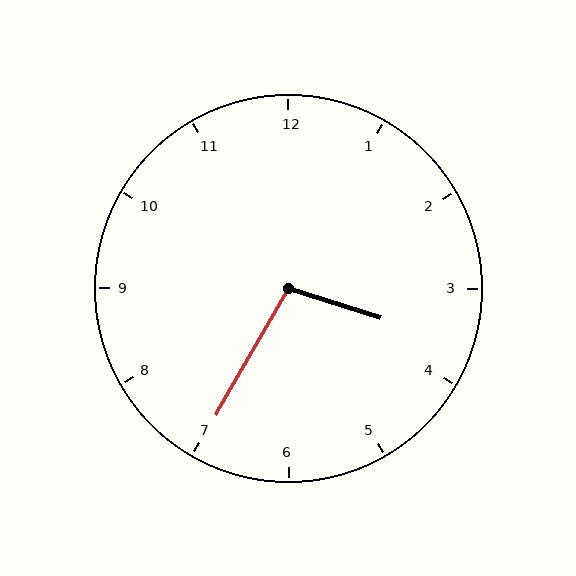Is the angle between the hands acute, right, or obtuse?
It is obtuse.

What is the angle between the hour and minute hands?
Approximately 102 degrees.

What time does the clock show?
3:35.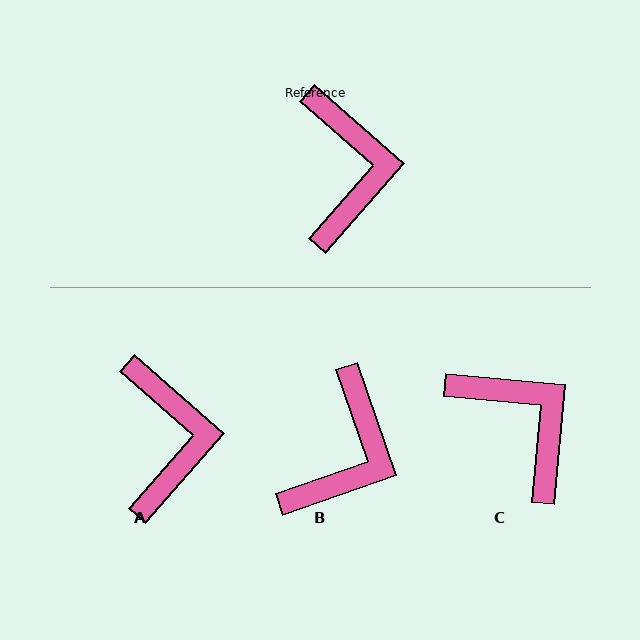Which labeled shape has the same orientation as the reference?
A.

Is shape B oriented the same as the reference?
No, it is off by about 30 degrees.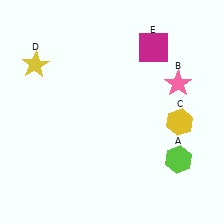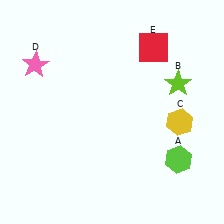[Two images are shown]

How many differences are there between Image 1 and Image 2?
There are 3 differences between the two images.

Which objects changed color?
B changed from pink to lime. D changed from yellow to pink. E changed from magenta to red.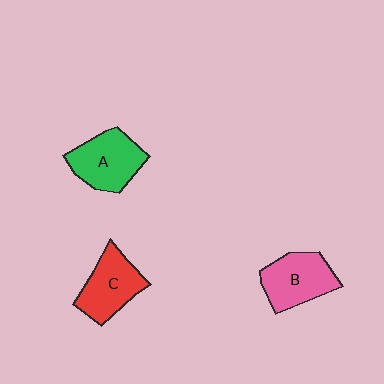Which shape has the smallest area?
Shape C (red).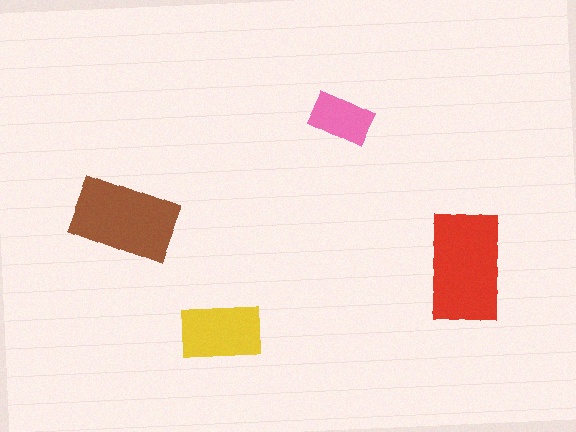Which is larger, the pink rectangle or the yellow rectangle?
The yellow one.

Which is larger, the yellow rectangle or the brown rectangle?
The brown one.